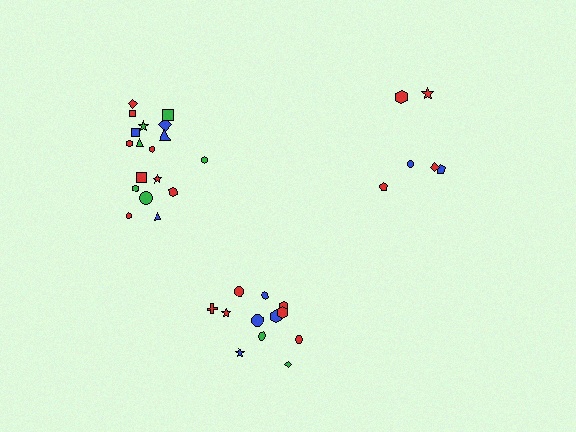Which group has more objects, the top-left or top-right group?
The top-left group.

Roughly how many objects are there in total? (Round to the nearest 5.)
Roughly 35 objects in total.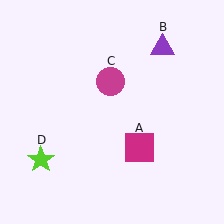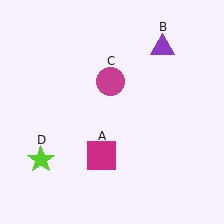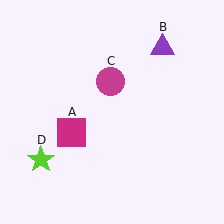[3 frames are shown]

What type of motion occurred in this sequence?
The magenta square (object A) rotated clockwise around the center of the scene.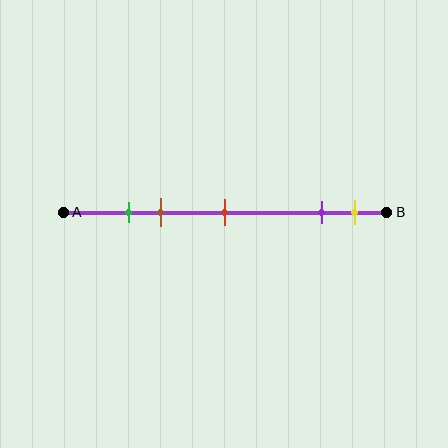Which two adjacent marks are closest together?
The green and brown marks are the closest adjacent pair.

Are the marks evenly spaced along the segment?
No, the marks are not evenly spaced.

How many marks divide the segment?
There are 5 marks dividing the segment.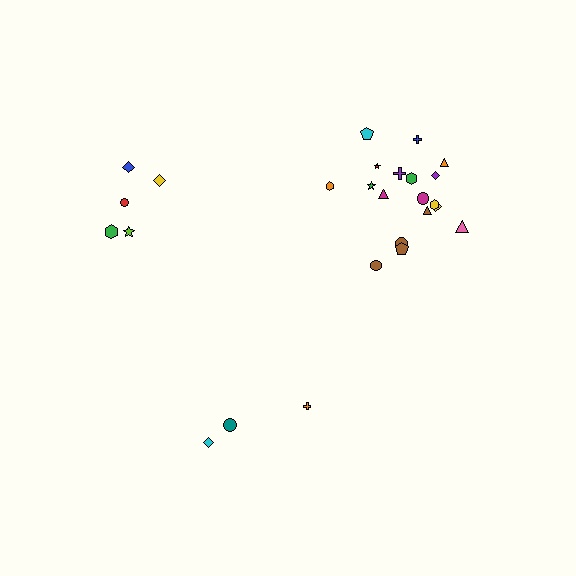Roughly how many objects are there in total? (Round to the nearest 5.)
Roughly 25 objects in total.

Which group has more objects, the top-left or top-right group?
The top-right group.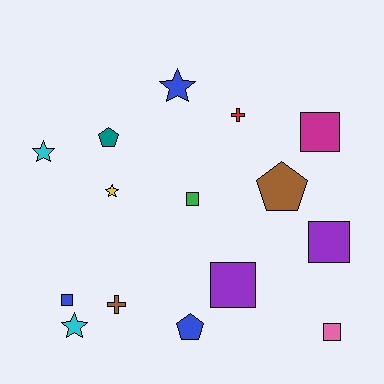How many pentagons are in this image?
There are 3 pentagons.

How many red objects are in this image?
There is 1 red object.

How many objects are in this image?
There are 15 objects.